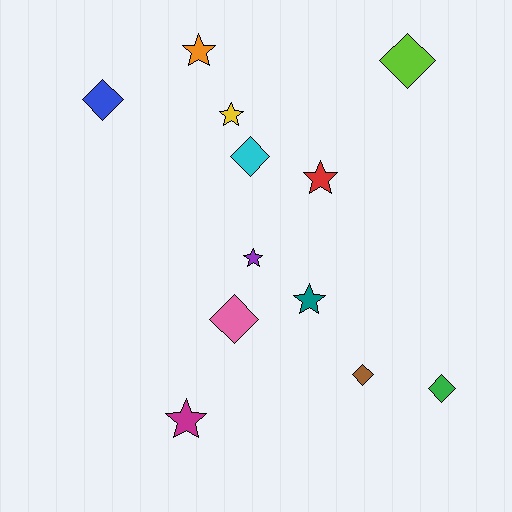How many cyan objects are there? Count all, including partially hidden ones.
There is 1 cyan object.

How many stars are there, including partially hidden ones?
There are 6 stars.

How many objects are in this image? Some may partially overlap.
There are 12 objects.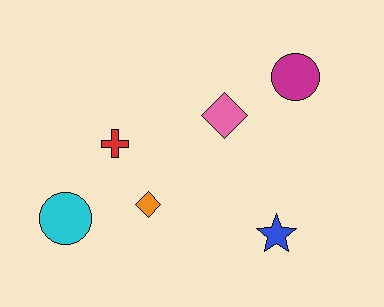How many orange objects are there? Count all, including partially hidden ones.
There is 1 orange object.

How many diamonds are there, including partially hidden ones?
There are 2 diamonds.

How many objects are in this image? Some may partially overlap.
There are 6 objects.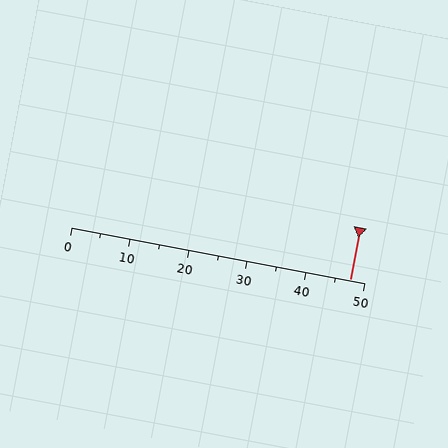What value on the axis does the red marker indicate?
The marker indicates approximately 47.5.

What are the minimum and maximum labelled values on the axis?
The axis runs from 0 to 50.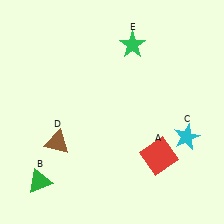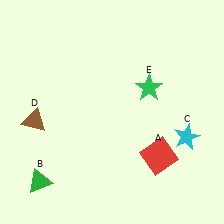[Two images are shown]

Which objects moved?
The objects that moved are: the brown triangle (D), the green star (E).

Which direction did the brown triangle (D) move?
The brown triangle (D) moved left.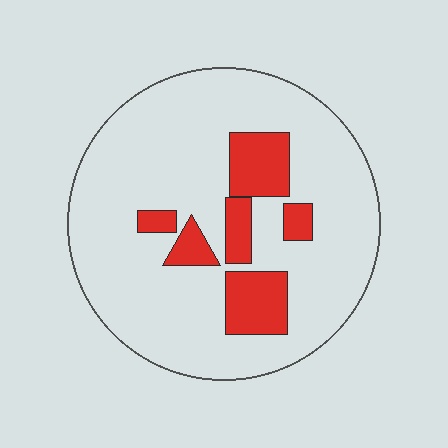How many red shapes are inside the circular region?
6.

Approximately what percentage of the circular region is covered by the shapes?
Approximately 15%.